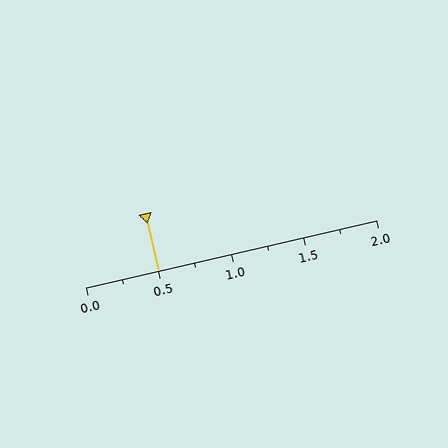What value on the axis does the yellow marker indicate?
The marker indicates approximately 0.5.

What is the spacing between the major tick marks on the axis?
The major ticks are spaced 0.5 apart.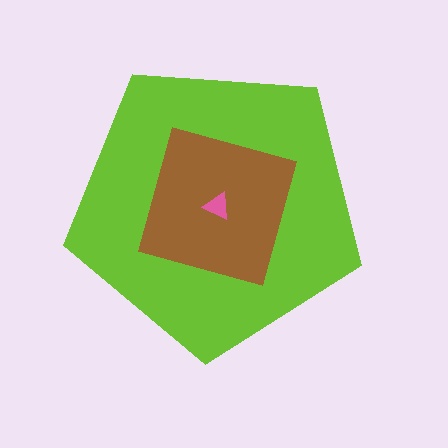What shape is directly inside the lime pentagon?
The brown square.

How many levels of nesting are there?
3.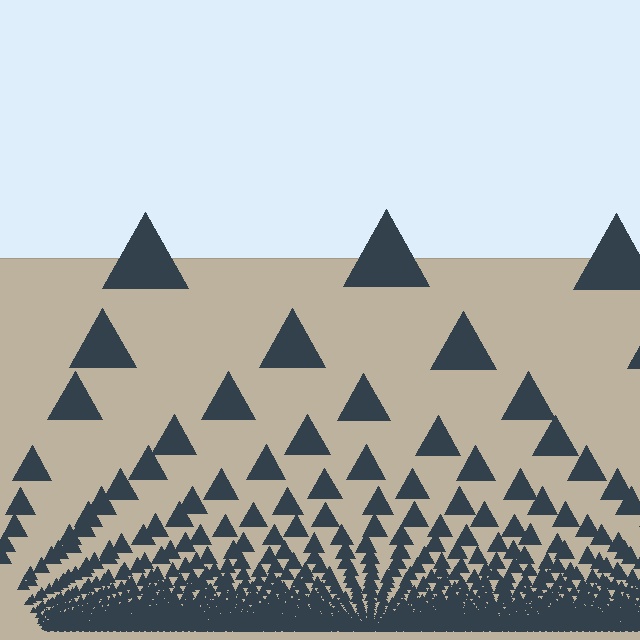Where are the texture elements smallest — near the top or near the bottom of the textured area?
Near the bottom.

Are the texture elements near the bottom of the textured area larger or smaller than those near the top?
Smaller. The gradient is inverted — elements near the bottom are smaller and denser.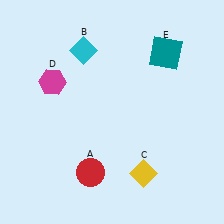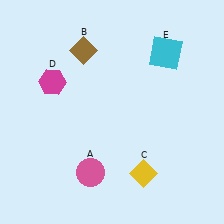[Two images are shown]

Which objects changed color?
A changed from red to pink. B changed from cyan to brown. E changed from teal to cyan.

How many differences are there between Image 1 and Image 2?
There are 3 differences between the two images.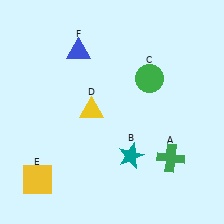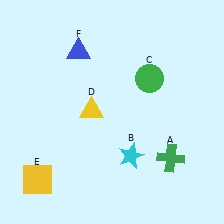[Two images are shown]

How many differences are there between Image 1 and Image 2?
There is 1 difference between the two images.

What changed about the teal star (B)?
In Image 1, B is teal. In Image 2, it changed to cyan.